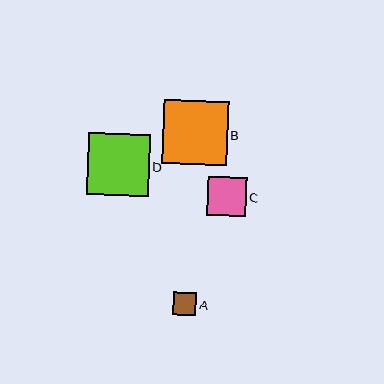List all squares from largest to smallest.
From largest to smallest: B, D, C, A.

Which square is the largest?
Square B is the largest with a size of approximately 65 pixels.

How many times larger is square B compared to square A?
Square B is approximately 2.8 times the size of square A.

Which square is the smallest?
Square A is the smallest with a size of approximately 23 pixels.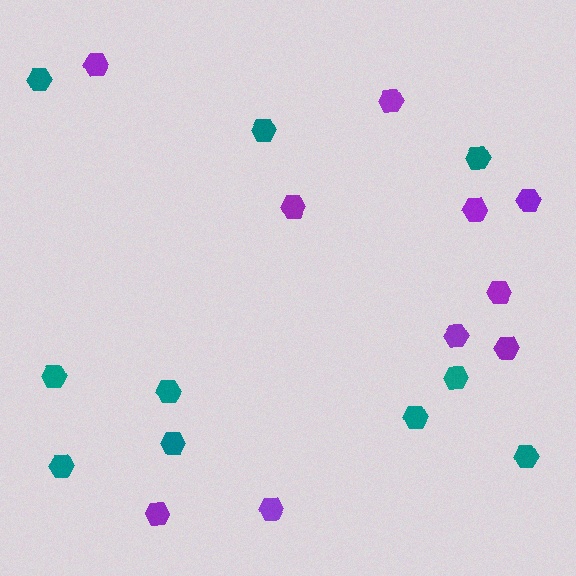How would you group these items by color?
There are 2 groups: one group of purple hexagons (10) and one group of teal hexagons (10).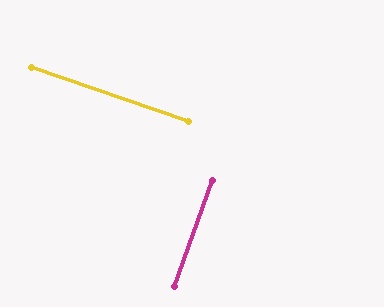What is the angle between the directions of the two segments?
Approximately 90 degrees.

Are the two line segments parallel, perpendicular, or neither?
Perpendicular — they meet at approximately 90°.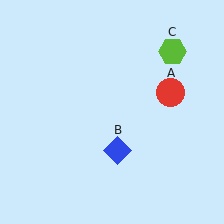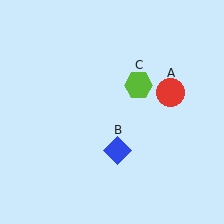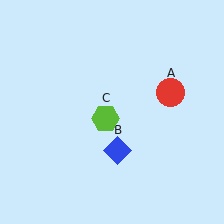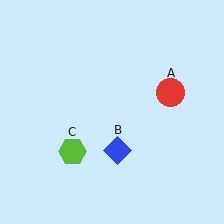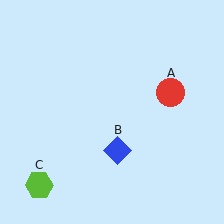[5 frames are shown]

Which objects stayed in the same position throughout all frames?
Red circle (object A) and blue diamond (object B) remained stationary.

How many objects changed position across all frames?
1 object changed position: lime hexagon (object C).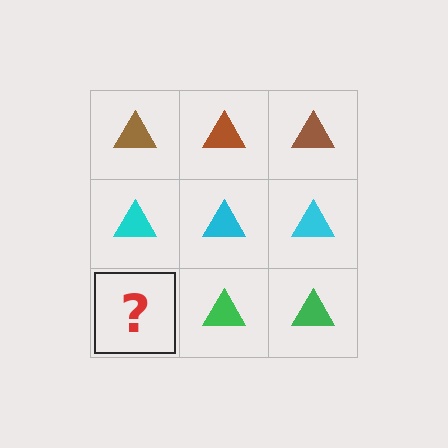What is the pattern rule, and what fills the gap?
The rule is that each row has a consistent color. The gap should be filled with a green triangle.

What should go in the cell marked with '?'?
The missing cell should contain a green triangle.